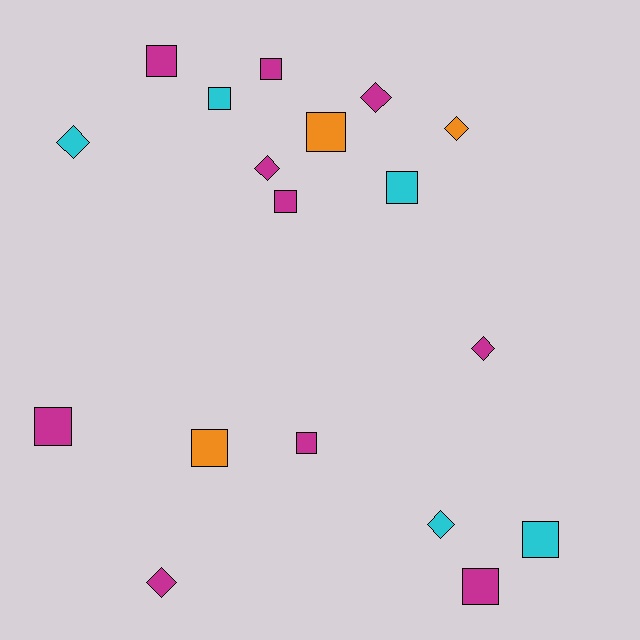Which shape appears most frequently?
Square, with 11 objects.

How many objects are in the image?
There are 18 objects.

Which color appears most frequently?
Magenta, with 10 objects.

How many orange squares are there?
There are 2 orange squares.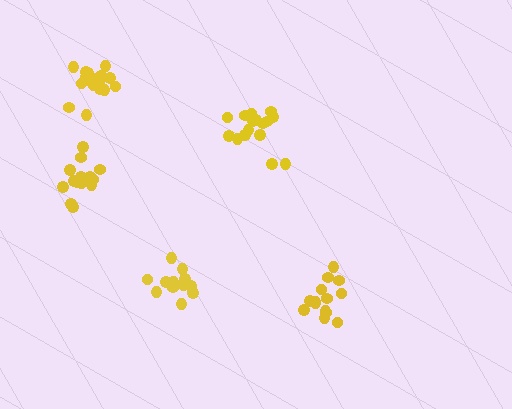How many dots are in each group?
Group 1: 12 dots, Group 2: 18 dots, Group 3: 16 dots, Group 4: 14 dots, Group 5: 16 dots (76 total).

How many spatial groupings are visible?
There are 5 spatial groupings.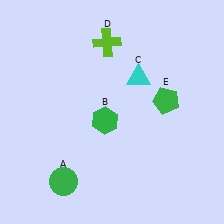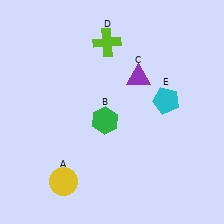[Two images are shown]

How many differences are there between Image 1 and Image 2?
There are 3 differences between the two images.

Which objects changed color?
A changed from green to yellow. C changed from cyan to purple. E changed from green to cyan.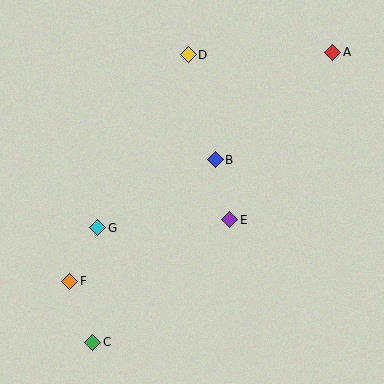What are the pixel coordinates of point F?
Point F is at (70, 281).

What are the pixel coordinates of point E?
Point E is at (230, 220).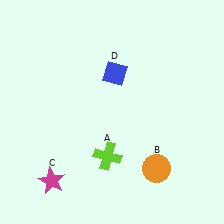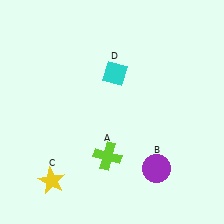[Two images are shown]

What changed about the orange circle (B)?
In Image 1, B is orange. In Image 2, it changed to purple.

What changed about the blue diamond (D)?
In Image 1, D is blue. In Image 2, it changed to cyan.